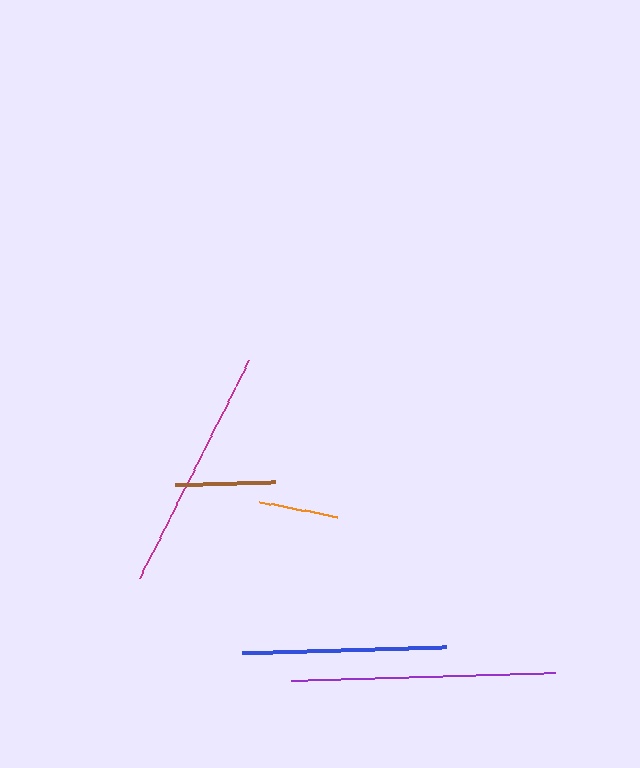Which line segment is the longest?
The purple line is the longest at approximately 264 pixels.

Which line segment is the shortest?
The orange line is the shortest at approximately 79 pixels.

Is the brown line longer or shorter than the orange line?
The brown line is longer than the orange line.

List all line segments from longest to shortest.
From longest to shortest: purple, magenta, blue, brown, orange.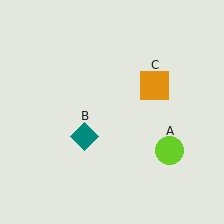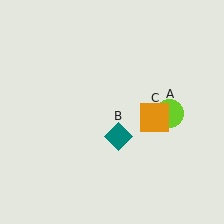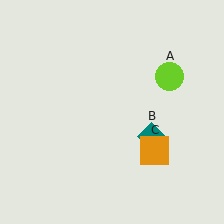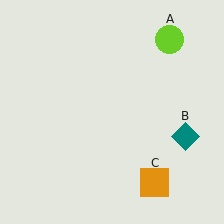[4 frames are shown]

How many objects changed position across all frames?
3 objects changed position: lime circle (object A), teal diamond (object B), orange square (object C).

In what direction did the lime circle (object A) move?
The lime circle (object A) moved up.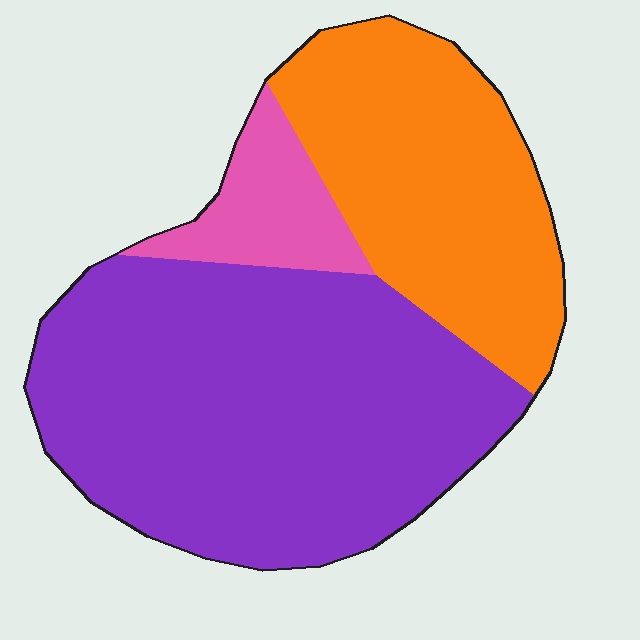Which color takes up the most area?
Purple, at roughly 60%.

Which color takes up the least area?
Pink, at roughly 10%.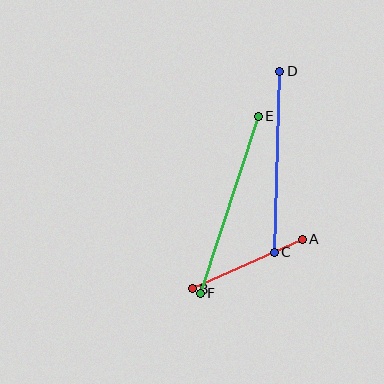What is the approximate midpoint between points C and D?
The midpoint is at approximately (277, 162) pixels.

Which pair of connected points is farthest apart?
Points E and F are farthest apart.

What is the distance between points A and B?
The distance is approximately 121 pixels.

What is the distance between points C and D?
The distance is approximately 181 pixels.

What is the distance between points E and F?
The distance is approximately 186 pixels.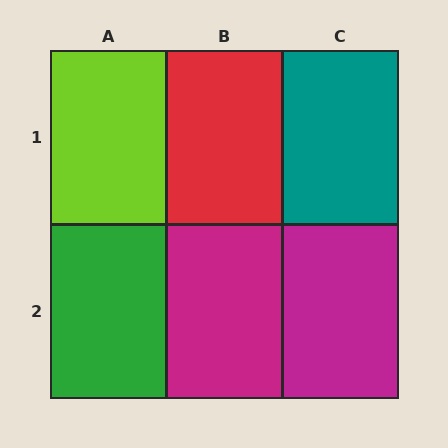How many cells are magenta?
2 cells are magenta.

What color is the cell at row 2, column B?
Magenta.